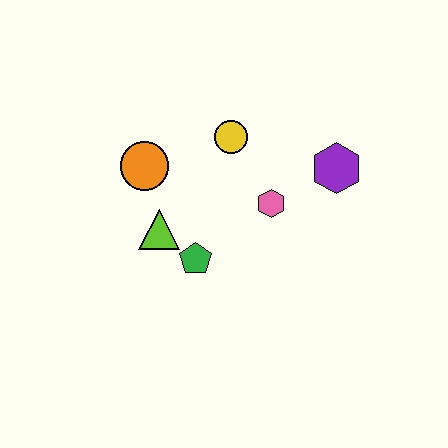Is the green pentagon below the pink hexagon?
Yes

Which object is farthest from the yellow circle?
The green pentagon is farthest from the yellow circle.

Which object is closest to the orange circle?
The lime triangle is closest to the orange circle.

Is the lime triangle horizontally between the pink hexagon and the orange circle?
Yes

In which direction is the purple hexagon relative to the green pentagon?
The purple hexagon is to the right of the green pentagon.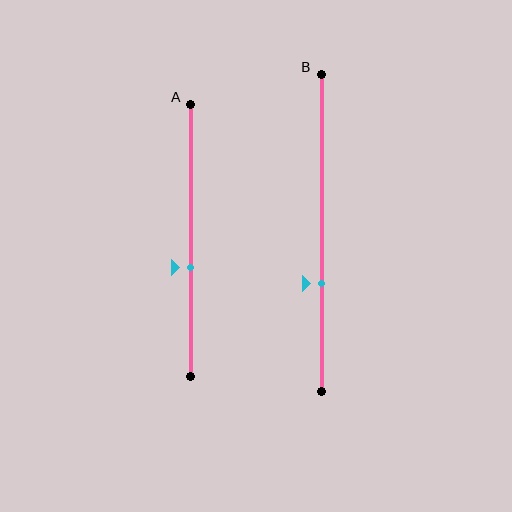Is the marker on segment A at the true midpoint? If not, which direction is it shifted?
No, the marker on segment A is shifted downward by about 10% of the segment length.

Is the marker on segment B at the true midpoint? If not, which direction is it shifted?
No, the marker on segment B is shifted downward by about 16% of the segment length.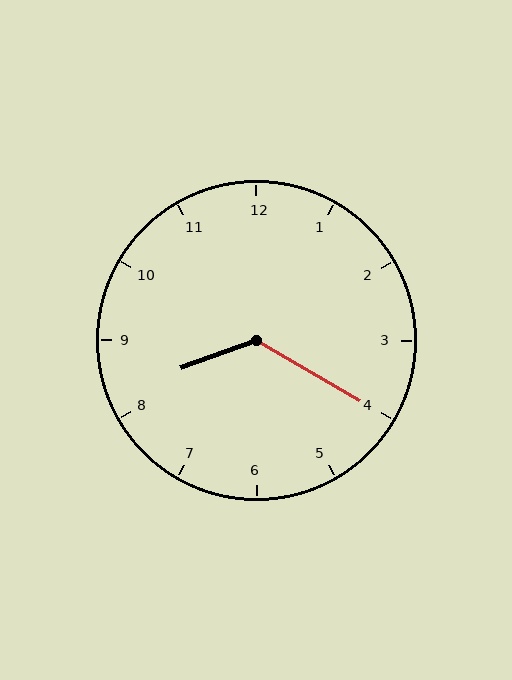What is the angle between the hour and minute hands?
Approximately 130 degrees.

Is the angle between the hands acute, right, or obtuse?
It is obtuse.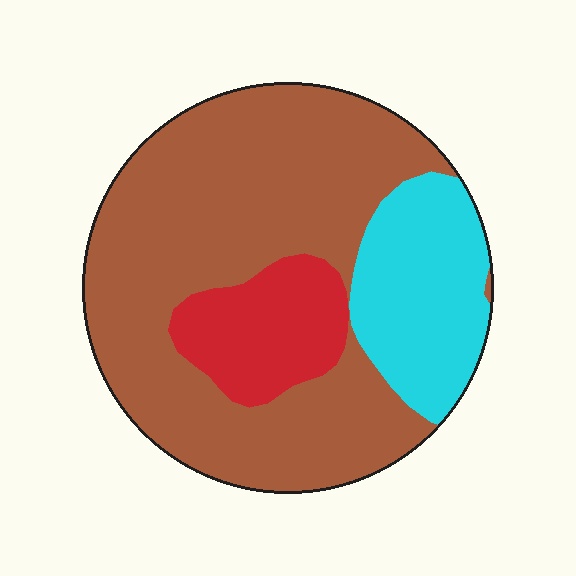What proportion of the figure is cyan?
Cyan takes up less than a quarter of the figure.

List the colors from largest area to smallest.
From largest to smallest: brown, cyan, red.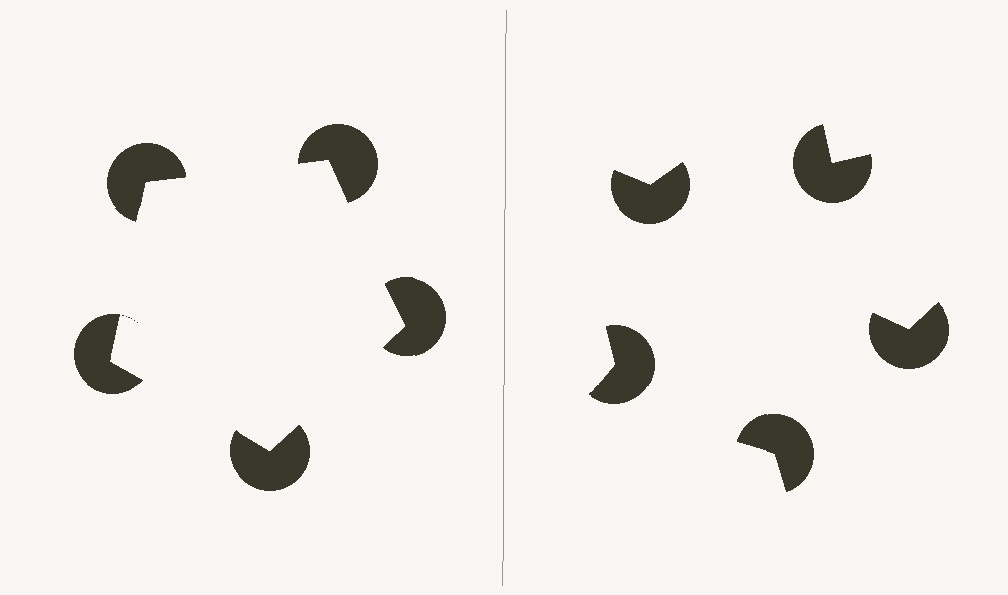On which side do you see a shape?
An illusory pentagon appears on the left side. On the right side the wedge cuts are rotated, so no coherent shape forms.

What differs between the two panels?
The pac-man discs are positioned identically on both sides; only the wedge orientations differ. On the left they align to a pentagon; on the right they are misaligned.